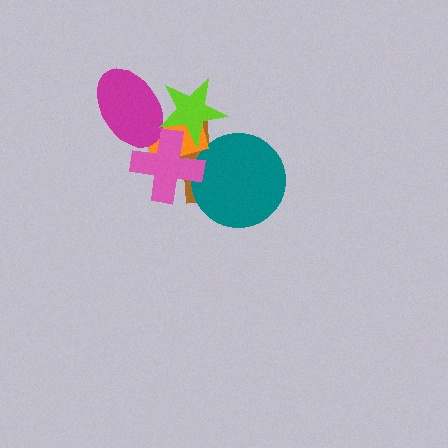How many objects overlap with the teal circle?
2 objects overlap with the teal circle.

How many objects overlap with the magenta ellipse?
3 objects overlap with the magenta ellipse.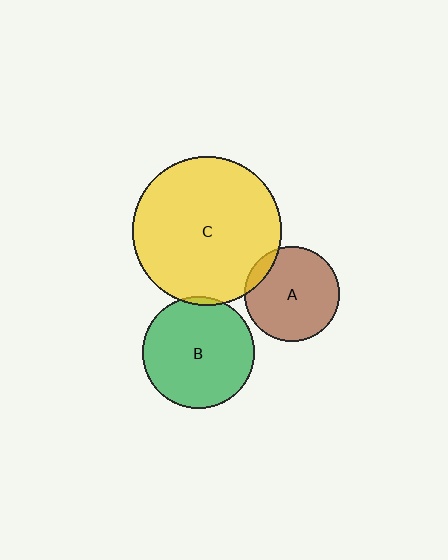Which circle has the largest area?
Circle C (yellow).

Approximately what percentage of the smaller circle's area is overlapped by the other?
Approximately 10%.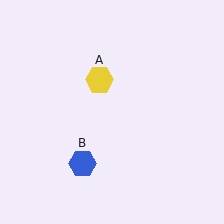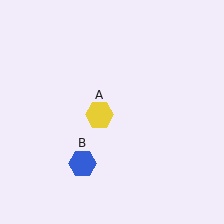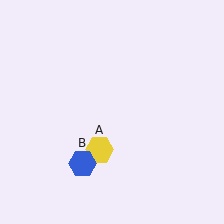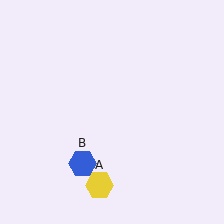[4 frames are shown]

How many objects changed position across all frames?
1 object changed position: yellow hexagon (object A).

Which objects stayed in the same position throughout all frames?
Blue hexagon (object B) remained stationary.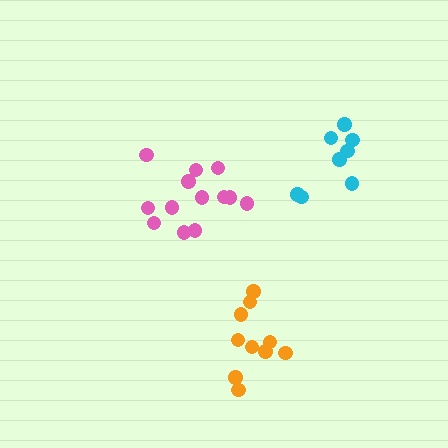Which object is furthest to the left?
The pink cluster is leftmost.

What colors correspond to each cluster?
The clusters are colored: pink, cyan, orange.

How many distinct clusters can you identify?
There are 3 distinct clusters.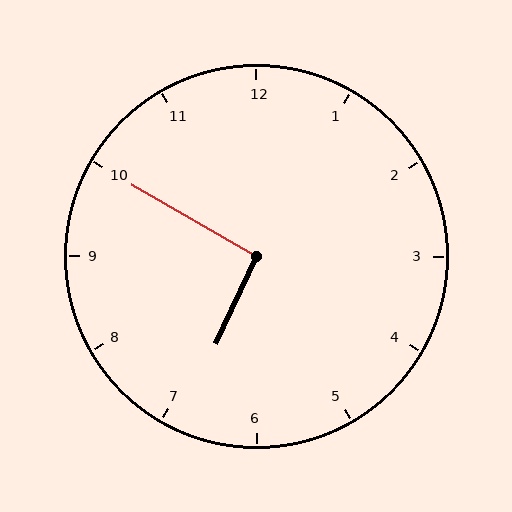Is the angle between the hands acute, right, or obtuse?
It is right.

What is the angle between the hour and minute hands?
Approximately 95 degrees.